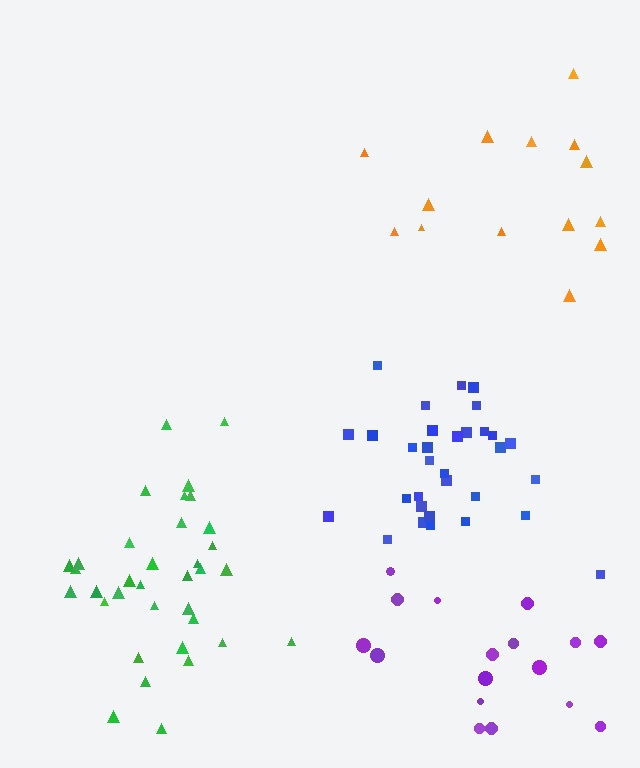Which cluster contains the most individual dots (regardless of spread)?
Green (35).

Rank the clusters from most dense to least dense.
blue, green, purple, orange.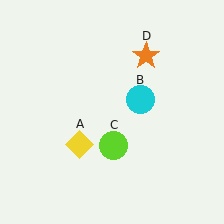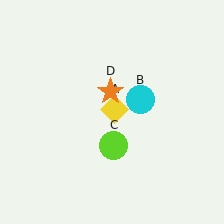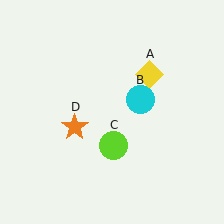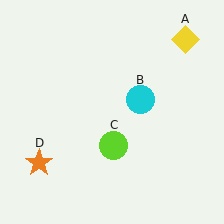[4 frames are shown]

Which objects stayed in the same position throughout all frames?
Cyan circle (object B) and lime circle (object C) remained stationary.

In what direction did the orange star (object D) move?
The orange star (object D) moved down and to the left.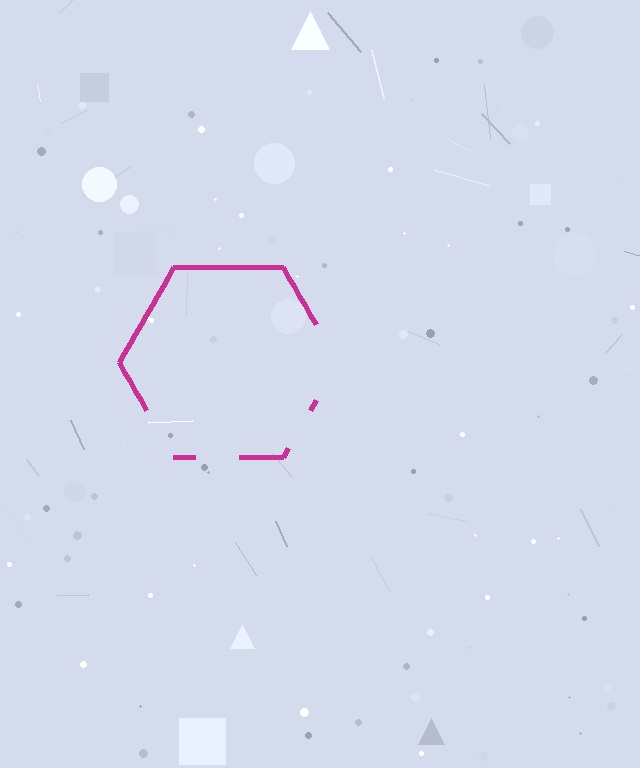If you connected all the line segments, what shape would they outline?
They would outline a hexagon.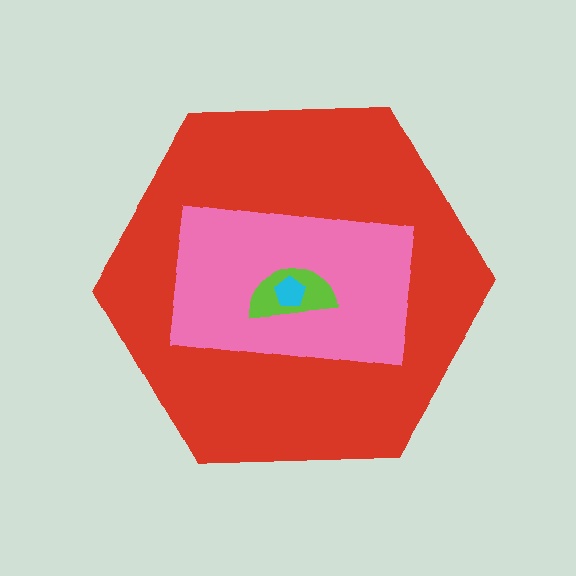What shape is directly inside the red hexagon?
The pink rectangle.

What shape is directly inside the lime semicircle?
The cyan pentagon.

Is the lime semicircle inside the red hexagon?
Yes.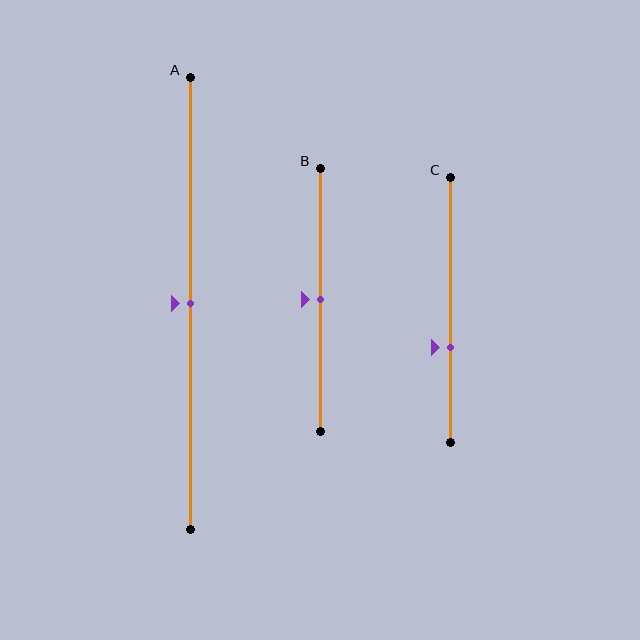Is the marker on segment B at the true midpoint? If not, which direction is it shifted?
Yes, the marker on segment B is at the true midpoint.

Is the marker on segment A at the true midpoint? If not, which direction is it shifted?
Yes, the marker on segment A is at the true midpoint.